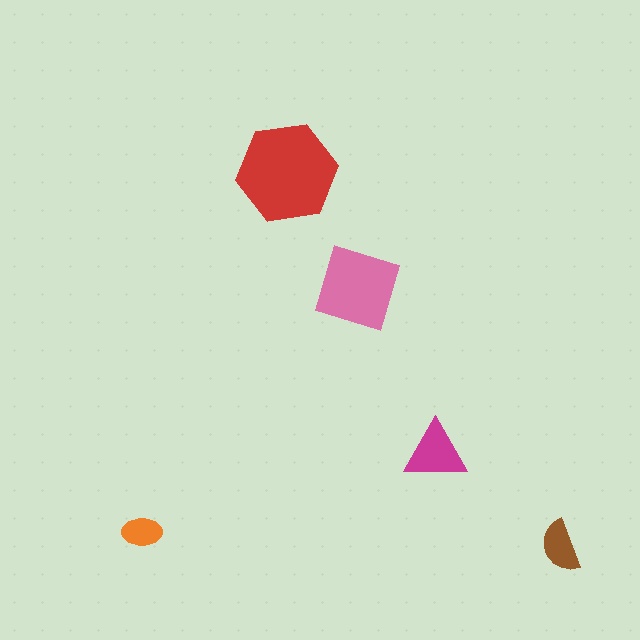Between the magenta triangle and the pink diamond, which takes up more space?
The pink diamond.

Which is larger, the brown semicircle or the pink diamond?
The pink diamond.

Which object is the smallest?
The orange ellipse.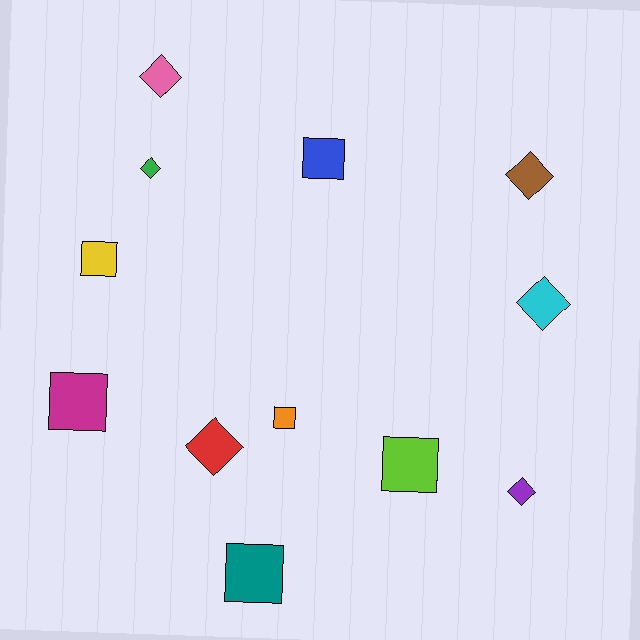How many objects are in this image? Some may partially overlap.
There are 12 objects.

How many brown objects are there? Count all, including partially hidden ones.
There is 1 brown object.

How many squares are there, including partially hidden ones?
There are 6 squares.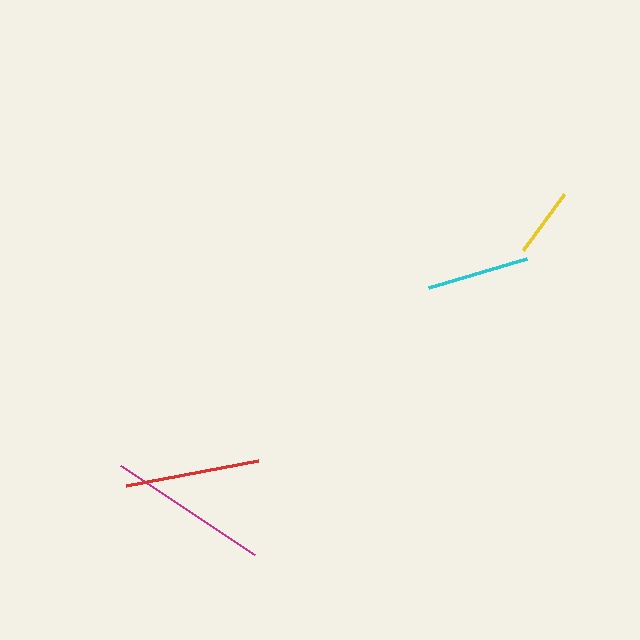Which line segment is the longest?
The magenta line is the longest at approximately 160 pixels.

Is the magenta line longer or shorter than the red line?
The magenta line is longer than the red line.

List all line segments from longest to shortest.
From longest to shortest: magenta, red, cyan, yellow.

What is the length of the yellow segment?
The yellow segment is approximately 70 pixels long.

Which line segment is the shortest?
The yellow line is the shortest at approximately 70 pixels.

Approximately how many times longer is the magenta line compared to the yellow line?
The magenta line is approximately 2.3 times the length of the yellow line.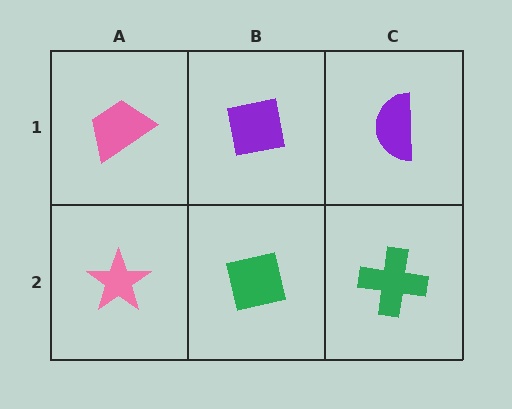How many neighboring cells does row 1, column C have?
2.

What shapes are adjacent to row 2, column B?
A purple square (row 1, column B), a pink star (row 2, column A), a green cross (row 2, column C).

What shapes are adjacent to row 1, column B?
A green square (row 2, column B), a pink trapezoid (row 1, column A), a purple semicircle (row 1, column C).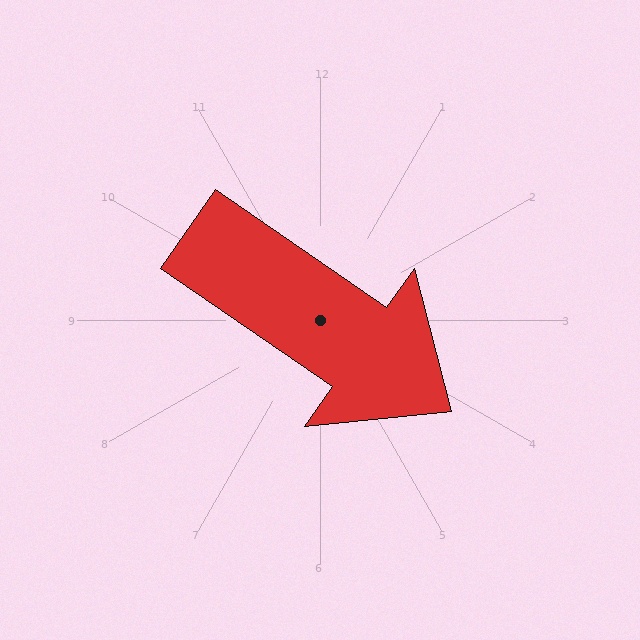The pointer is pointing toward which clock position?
Roughly 4 o'clock.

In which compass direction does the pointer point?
Southeast.